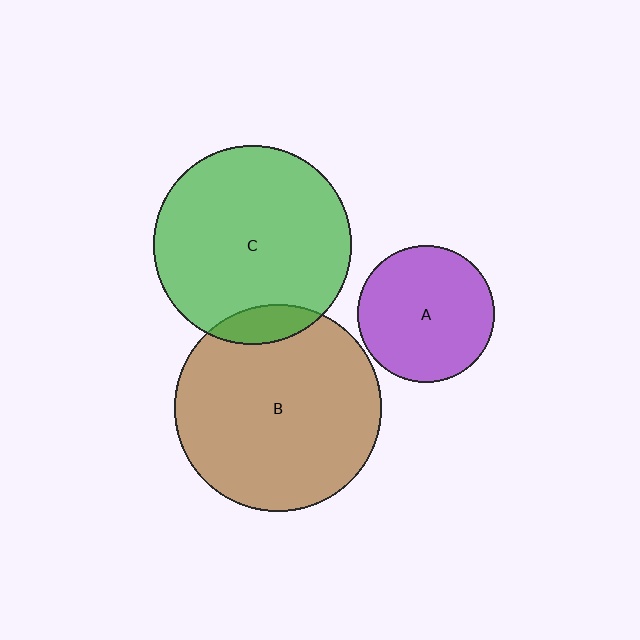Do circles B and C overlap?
Yes.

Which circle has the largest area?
Circle B (brown).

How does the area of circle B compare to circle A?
Approximately 2.3 times.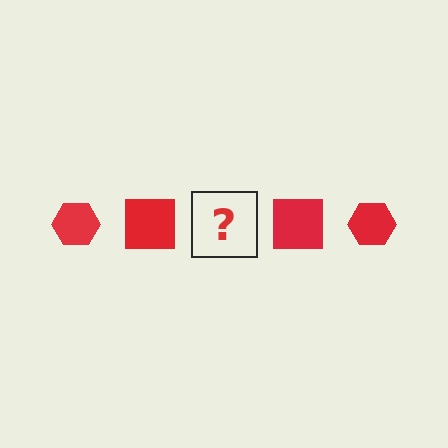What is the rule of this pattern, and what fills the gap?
The rule is that the pattern cycles through hexagon, square shapes in red. The gap should be filled with a red hexagon.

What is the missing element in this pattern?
The missing element is a red hexagon.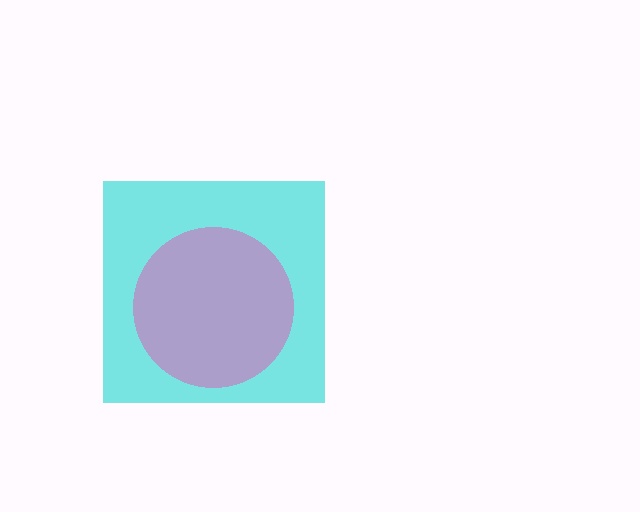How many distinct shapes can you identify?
There are 2 distinct shapes: a cyan square, a pink circle.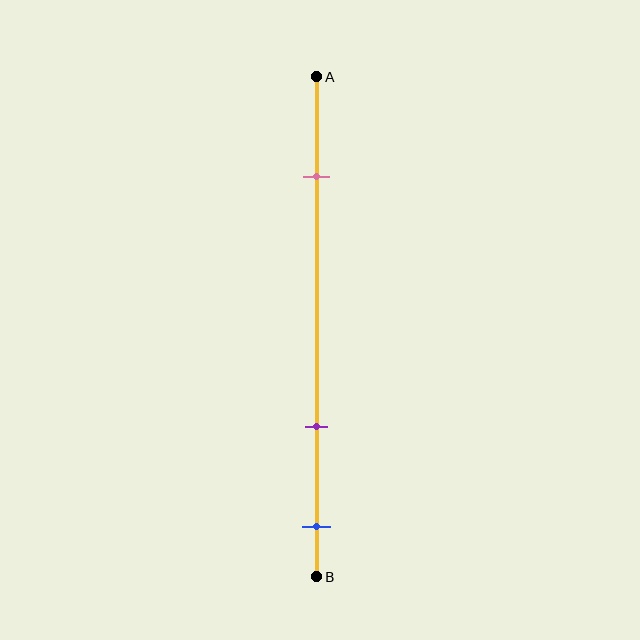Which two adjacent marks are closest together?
The purple and blue marks are the closest adjacent pair.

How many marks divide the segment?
There are 3 marks dividing the segment.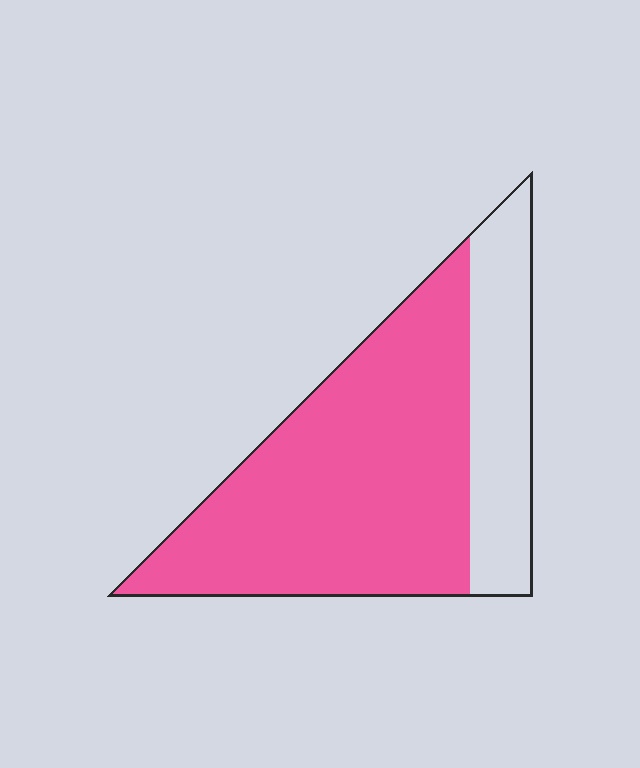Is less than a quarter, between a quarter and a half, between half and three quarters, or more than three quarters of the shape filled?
Between half and three quarters.